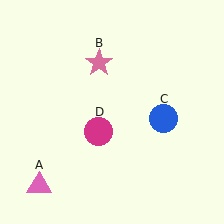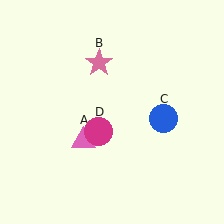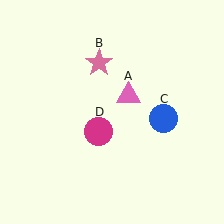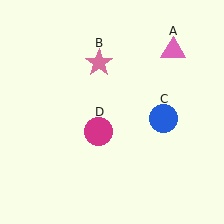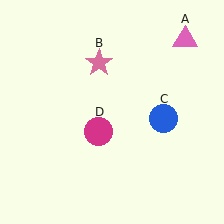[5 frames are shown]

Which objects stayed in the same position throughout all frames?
Pink star (object B) and blue circle (object C) and magenta circle (object D) remained stationary.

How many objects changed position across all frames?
1 object changed position: pink triangle (object A).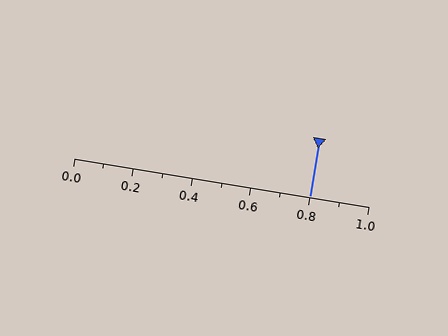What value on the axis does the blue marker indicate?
The marker indicates approximately 0.8.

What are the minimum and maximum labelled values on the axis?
The axis runs from 0.0 to 1.0.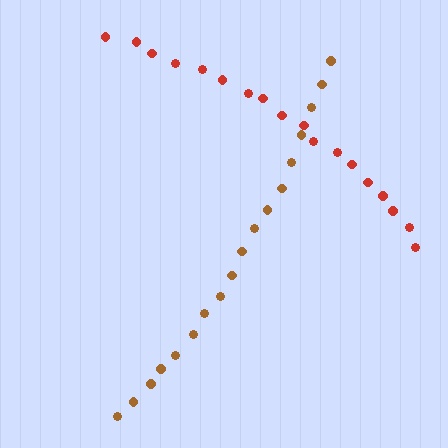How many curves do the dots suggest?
There are 2 distinct paths.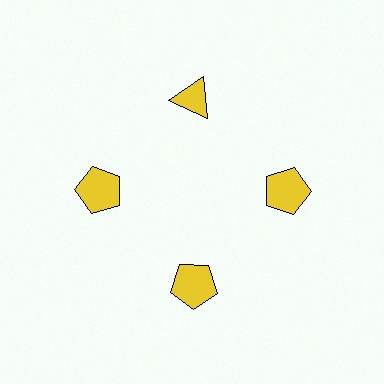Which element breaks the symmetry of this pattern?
The yellow triangle at roughly the 12 o'clock position breaks the symmetry. All other shapes are yellow pentagons.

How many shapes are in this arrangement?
There are 4 shapes arranged in a ring pattern.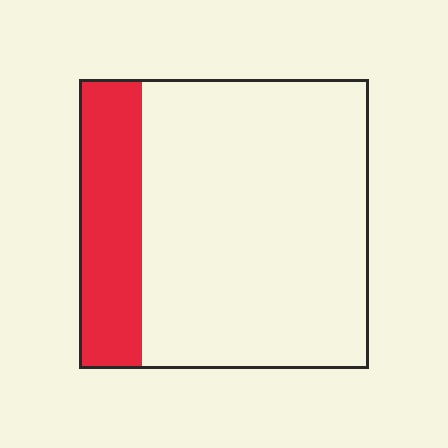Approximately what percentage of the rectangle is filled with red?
Approximately 20%.